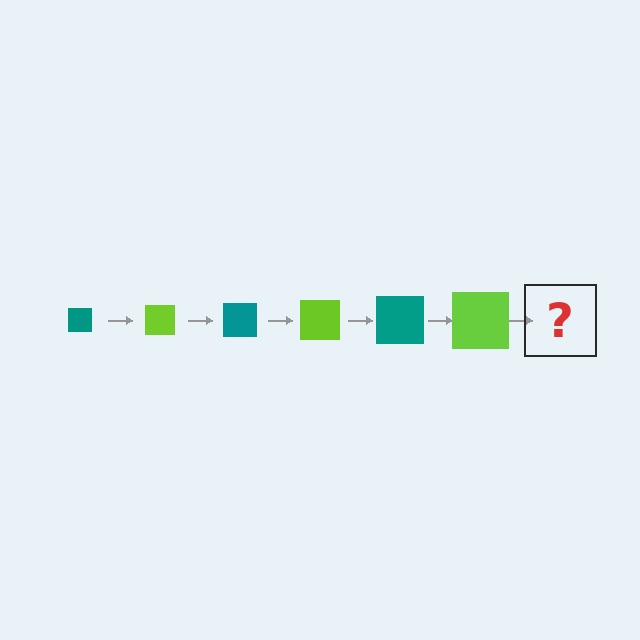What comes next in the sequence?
The next element should be a teal square, larger than the previous one.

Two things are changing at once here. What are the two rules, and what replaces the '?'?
The two rules are that the square grows larger each step and the color cycles through teal and lime. The '?' should be a teal square, larger than the previous one.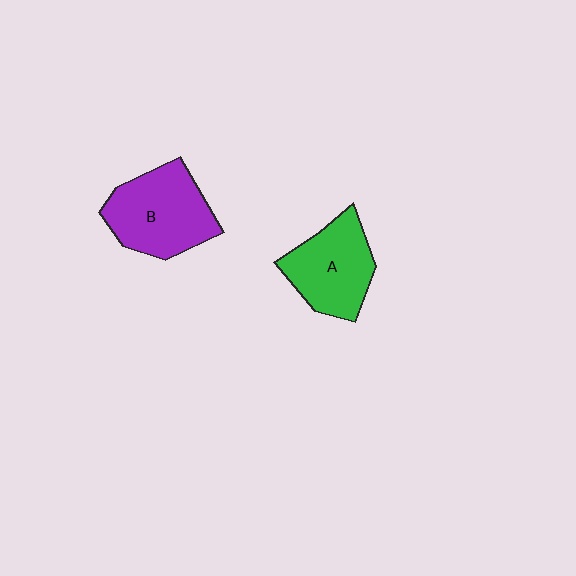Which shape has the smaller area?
Shape A (green).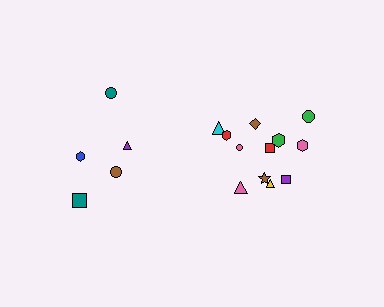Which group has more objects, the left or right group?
The right group.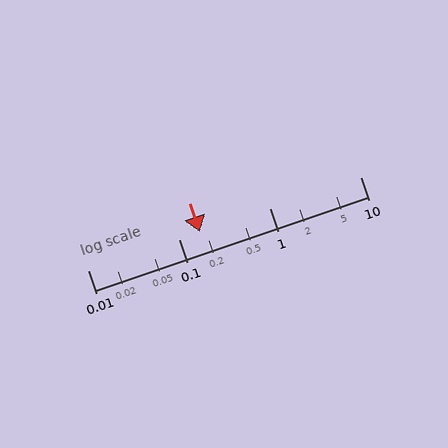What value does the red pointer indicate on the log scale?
The pointer indicates approximately 0.17.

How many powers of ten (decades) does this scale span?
The scale spans 3 decades, from 0.01 to 10.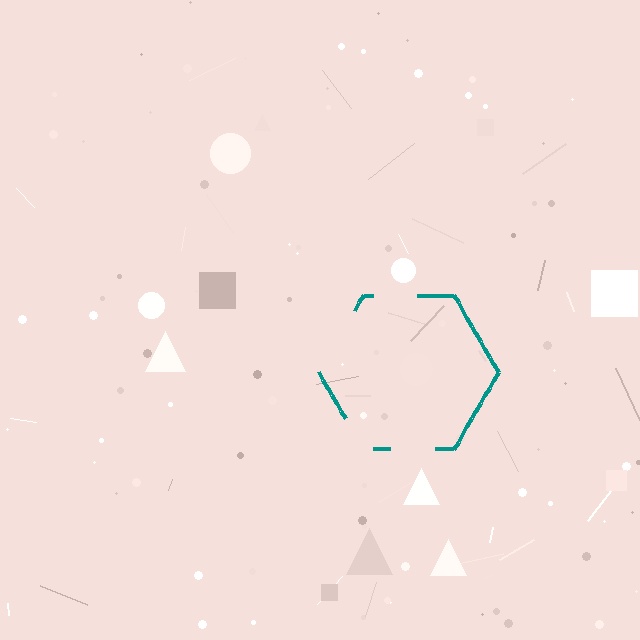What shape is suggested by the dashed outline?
The dashed outline suggests a hexagon.